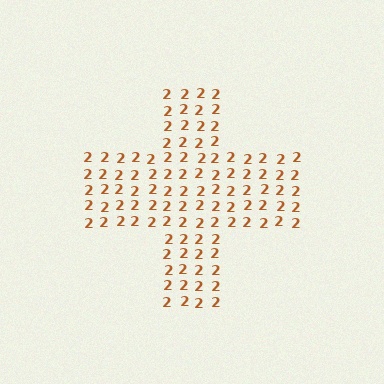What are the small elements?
The small elements are digit 2's.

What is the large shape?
The large shape is a cross.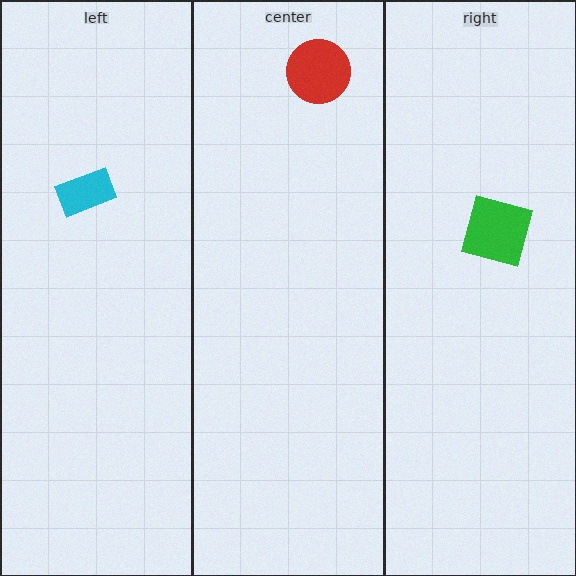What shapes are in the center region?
The red circle.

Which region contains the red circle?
The center region.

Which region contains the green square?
The right region.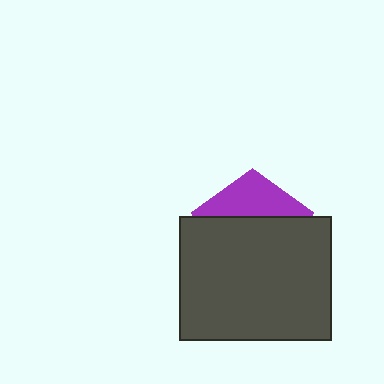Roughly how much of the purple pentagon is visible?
A small part of it is visible (roughly 31%).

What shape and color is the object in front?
The object in front is a dark gray rectangle.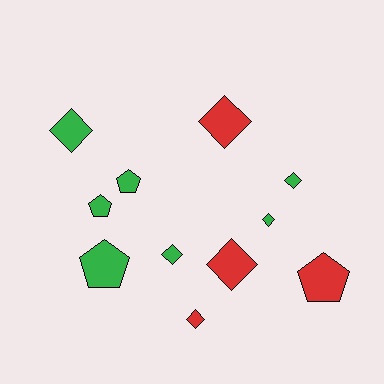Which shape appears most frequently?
Diamond, with 7 objects.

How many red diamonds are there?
There are 3 red diamonds.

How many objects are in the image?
There are 11 objects.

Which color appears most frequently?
Green, with 7 objects.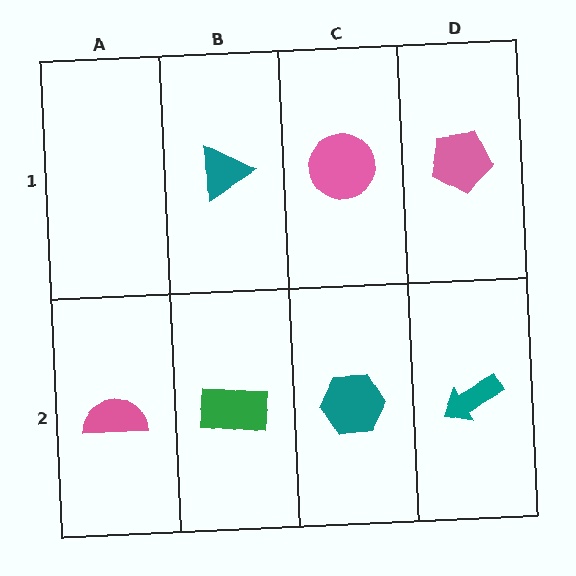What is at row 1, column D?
A pink pentagon.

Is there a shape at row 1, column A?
No, that cell is empty.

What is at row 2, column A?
A pink semicircle.